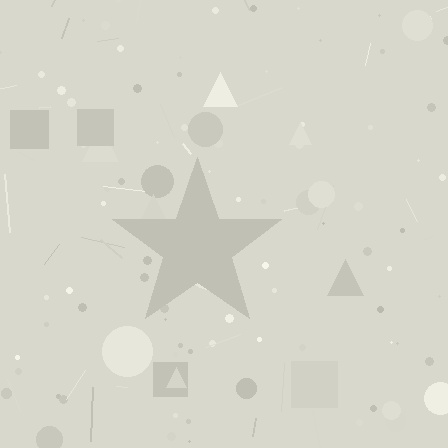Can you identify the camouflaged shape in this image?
The camouflaged shape is a star.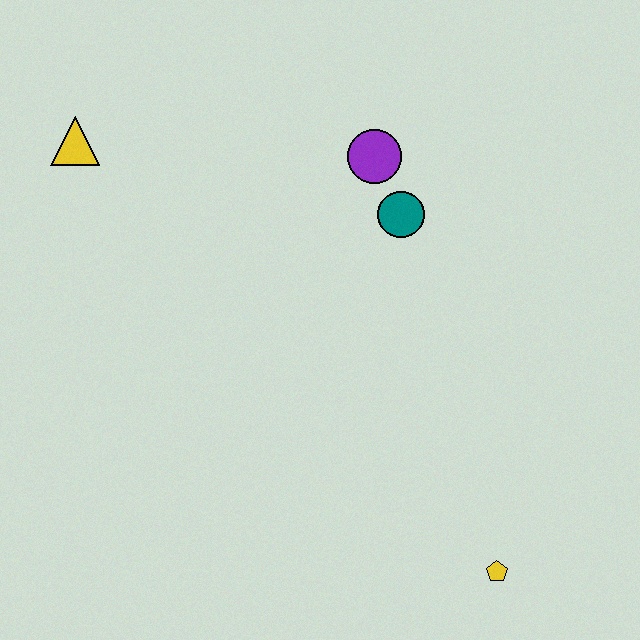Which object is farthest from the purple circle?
The yellow pentagon is farthest from the purple circle.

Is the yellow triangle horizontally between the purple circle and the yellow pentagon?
No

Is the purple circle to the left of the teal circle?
Yes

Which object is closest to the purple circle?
The teal circle is closest to the purple circle.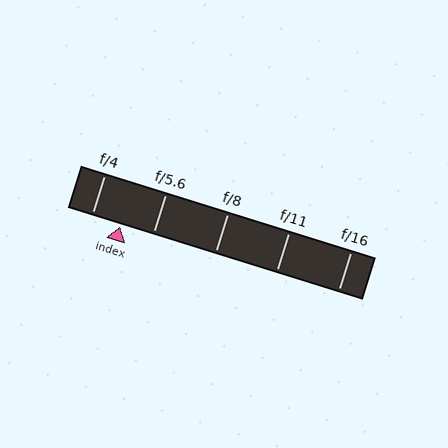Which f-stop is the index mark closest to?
The index mark is closest to f/4.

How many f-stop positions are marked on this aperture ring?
There are 5 f-stop positions marked.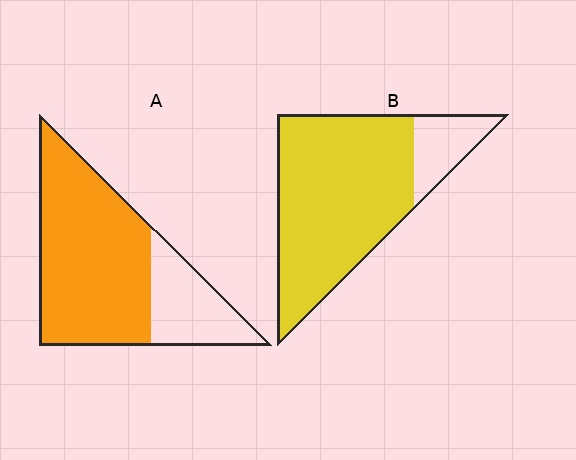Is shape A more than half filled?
Yes.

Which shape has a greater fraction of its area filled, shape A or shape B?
Shape B.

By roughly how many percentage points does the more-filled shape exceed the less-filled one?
By roughly 10 percentage points (B over A).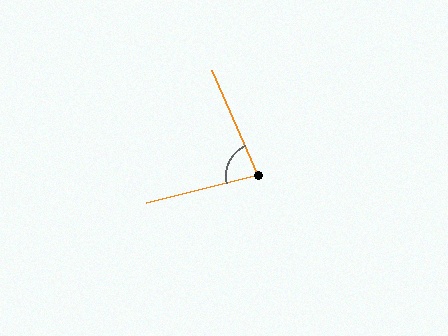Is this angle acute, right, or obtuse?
It is acute.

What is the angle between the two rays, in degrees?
Approximately 80 degrees.